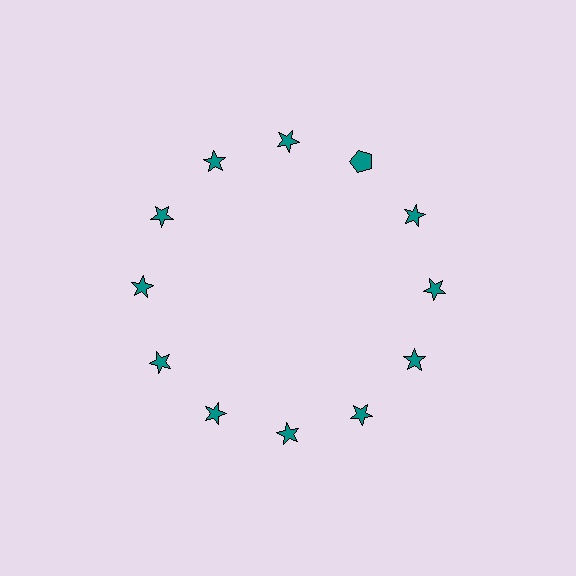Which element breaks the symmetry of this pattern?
The teal pentagon at roughly the 1 o'clock position breaks the symmetry. All other shapes are teal stars.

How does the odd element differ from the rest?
It has a different shape: pentagon instead of star.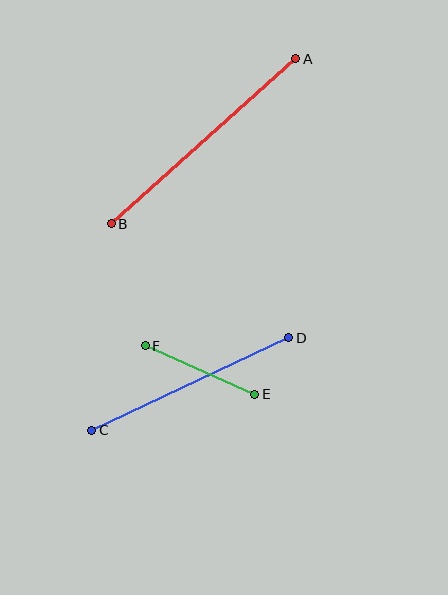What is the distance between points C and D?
The distance is approximately 217 pixels.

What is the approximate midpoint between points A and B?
The midpoint is at approximately (203, 141) pixels.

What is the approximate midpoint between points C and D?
The midpoint is at approximately (190, 384) pixels.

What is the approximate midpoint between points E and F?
The midpoint is at approximately (200, 370) pixels.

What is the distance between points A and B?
The distance is approximately 247 pixels.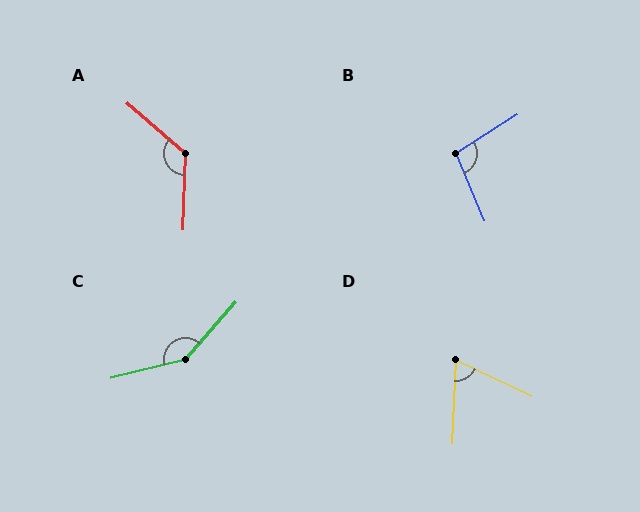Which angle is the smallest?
D, at approximately 67 degrees.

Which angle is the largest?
C, at approximately 145 degrees.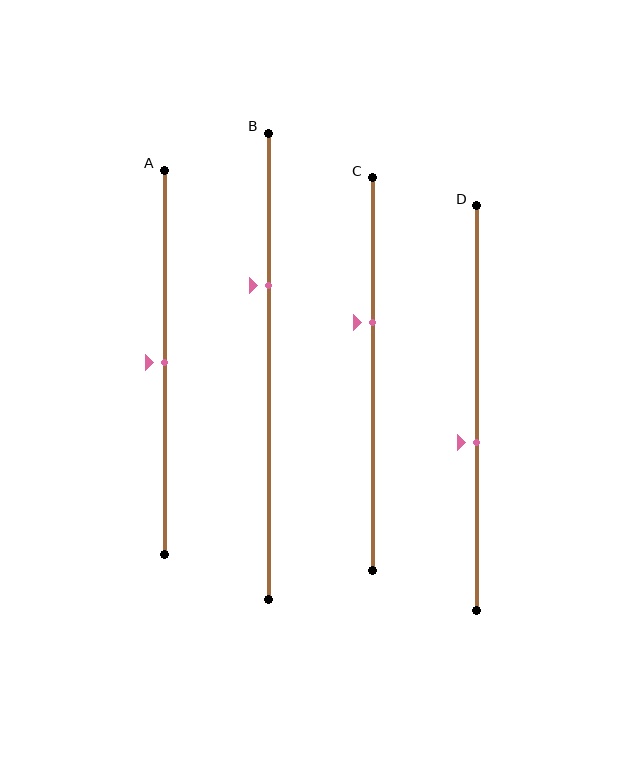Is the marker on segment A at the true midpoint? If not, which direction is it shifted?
Yes, the marker on segment A is at the true midpoint.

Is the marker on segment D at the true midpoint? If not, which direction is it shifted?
No, the marker on segment D is shifted downward by about 8% of the segment length.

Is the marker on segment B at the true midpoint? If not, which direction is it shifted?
No, the marker on segment B is shifted upward by about 17% of the segment length.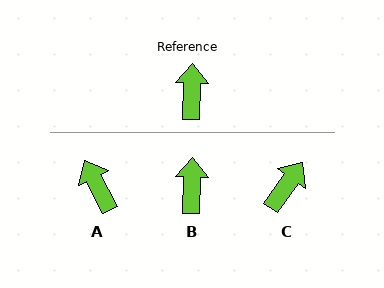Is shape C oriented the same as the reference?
No, it is off by about 34 degrees.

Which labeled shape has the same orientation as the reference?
B.